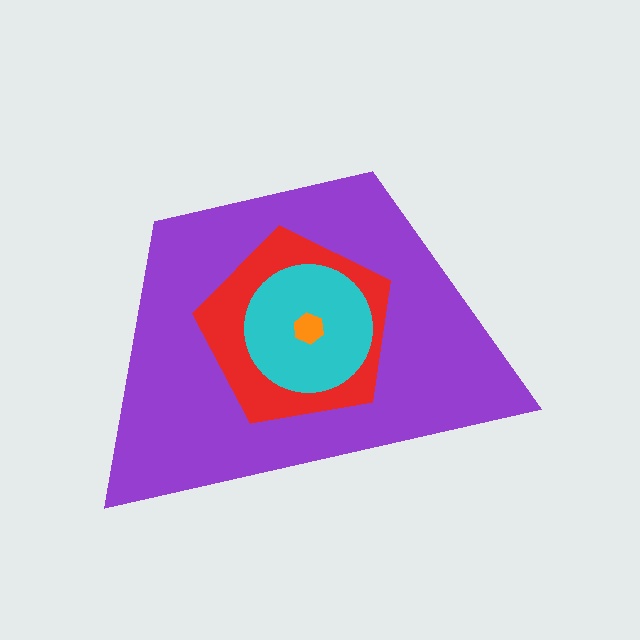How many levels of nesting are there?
4.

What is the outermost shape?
The purple trapezoid.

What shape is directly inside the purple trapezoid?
The red pentagon.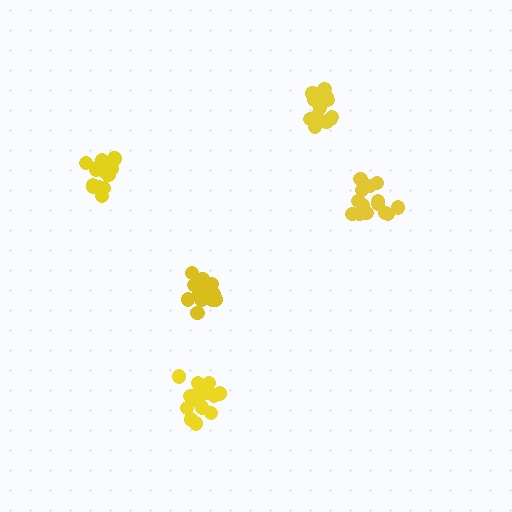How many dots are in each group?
Group 1: 14 dots, Group 2: 14 dots, Group 3: 16 dots, Group 4: 17 dots, Group 5: 16 dots (77 total).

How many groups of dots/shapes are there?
There are 5 groups.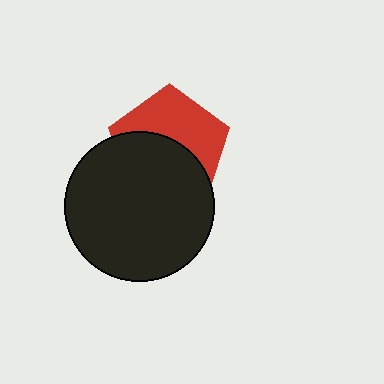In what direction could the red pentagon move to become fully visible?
The red pentagon could move up. That would shift it out from behind the black circle entirely.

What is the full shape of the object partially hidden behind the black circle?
The partially hidden object is a red pentagon.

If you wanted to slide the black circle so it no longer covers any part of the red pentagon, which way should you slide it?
Slide it down — that is the most direct way to separate the two shapes.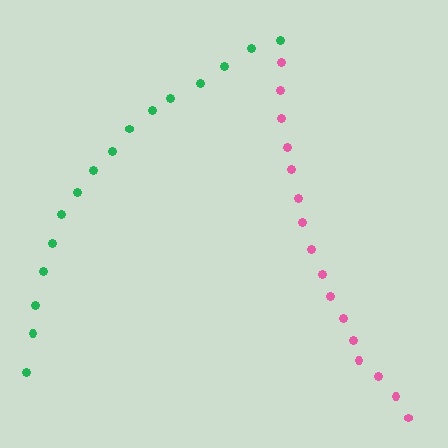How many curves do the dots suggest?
There are 2 distinct paths.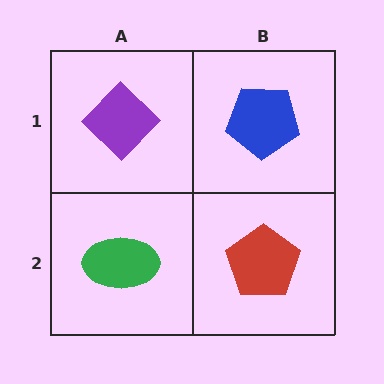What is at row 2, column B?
A red pentagon.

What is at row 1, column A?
A purple diamond.